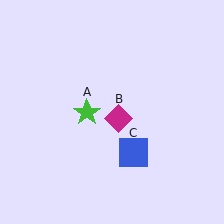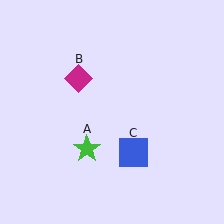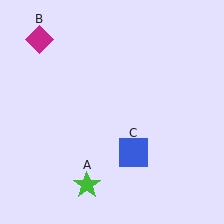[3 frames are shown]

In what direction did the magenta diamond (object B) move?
The magenta diamond (object B) moved up and to the left.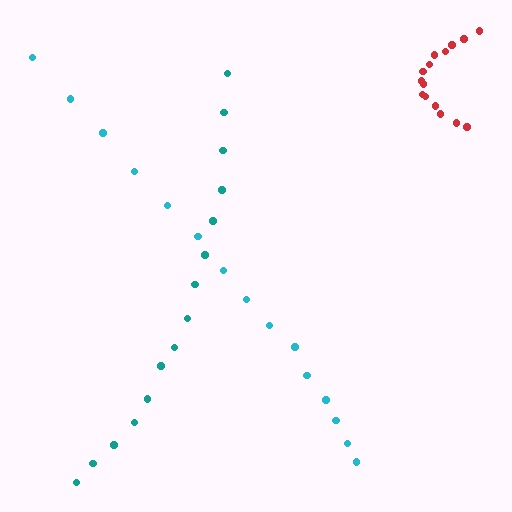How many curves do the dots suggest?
There are 3 distinct paths.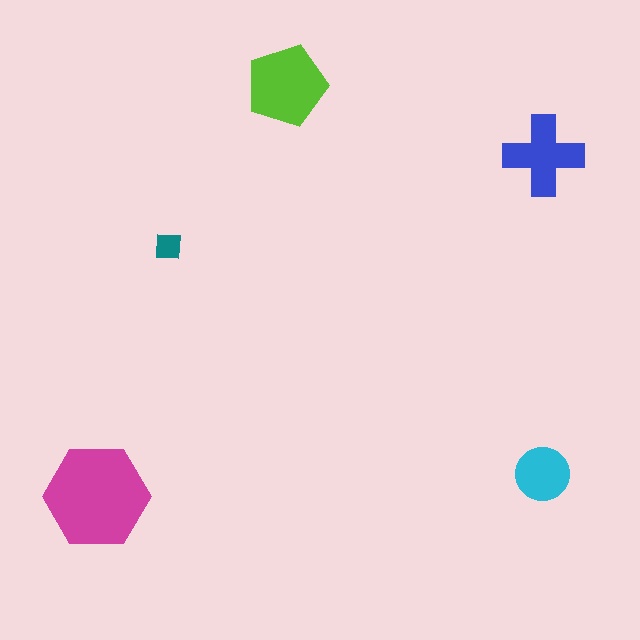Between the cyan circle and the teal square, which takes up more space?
The cyan circle.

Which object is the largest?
The magenta hexagon.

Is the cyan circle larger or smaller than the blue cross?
Smaller.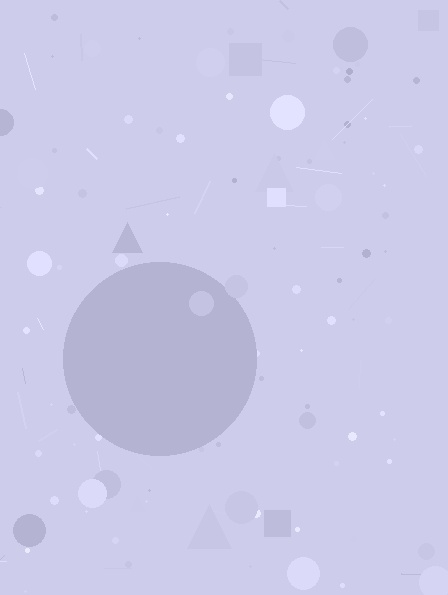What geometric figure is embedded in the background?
A circle is embedded in the background.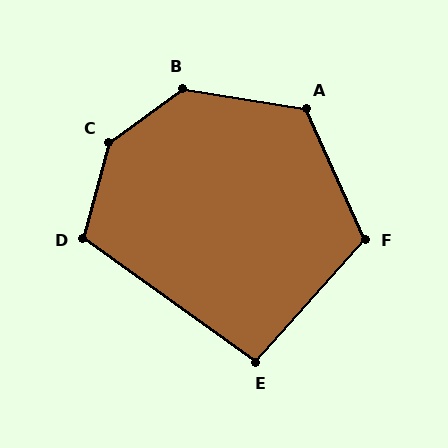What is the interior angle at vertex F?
Approximately 114 degrees (obtuse).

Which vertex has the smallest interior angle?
E, at approximately 96 degrees.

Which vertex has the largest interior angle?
C, at approximately 141 degrees.